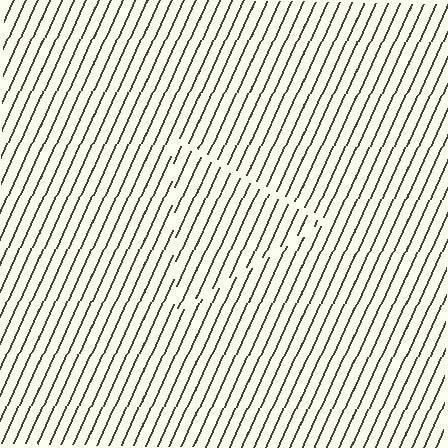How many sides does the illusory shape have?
3 sides — the line-ends trace a triangle.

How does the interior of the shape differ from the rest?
The interior of the shape contains the same grating, shifted by half a period — the contour is defined by the phase discontinuity where line-ends from the inner and outer gratings abut.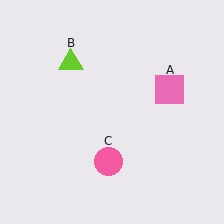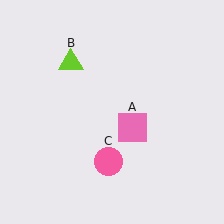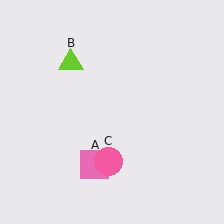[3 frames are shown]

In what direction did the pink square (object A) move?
The pink square (object A) moved down and to the left.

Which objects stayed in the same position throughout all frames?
Lime triangle (object B) and pink circle (object C) remained stationary.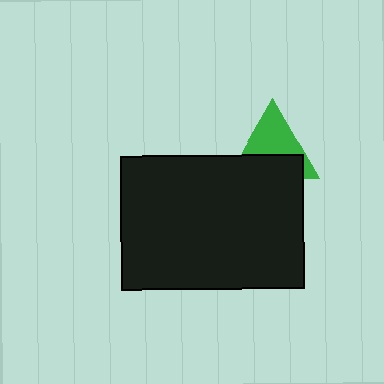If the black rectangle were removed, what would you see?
You would see the complete green triangle.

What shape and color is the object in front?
The object in front is a black rectangle.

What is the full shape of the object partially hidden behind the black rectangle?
The partially hidden object is a green triangle.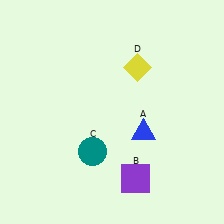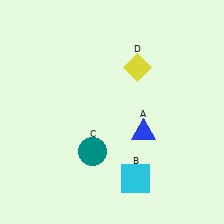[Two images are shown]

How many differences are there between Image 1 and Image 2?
There is 1 difference between the two images.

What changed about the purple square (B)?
In Image 1, B is purple. In Image 2, it changed to cyan.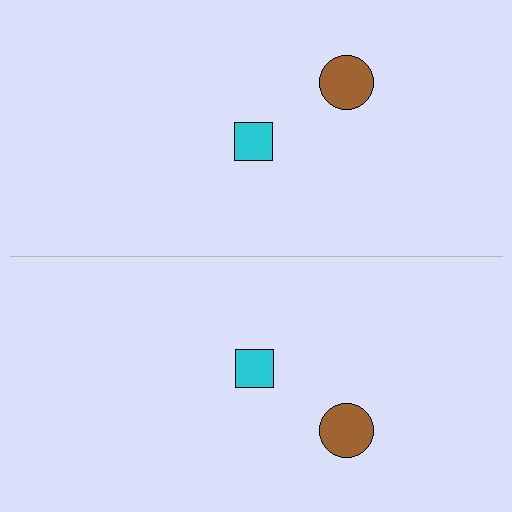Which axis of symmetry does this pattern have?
The pattern has a horizontal axis of symmetry running through the center of the image.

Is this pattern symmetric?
Yes, this pattern has bilateral (reflection) symmetry.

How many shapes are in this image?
There are 4 shapes in this image.